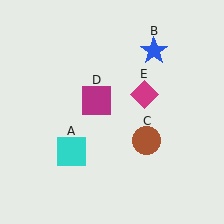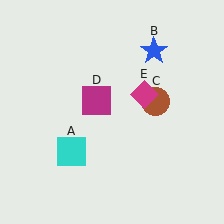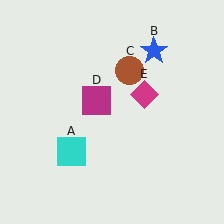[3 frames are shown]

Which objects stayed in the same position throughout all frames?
Cyan square (object A) and blue star (object B) and magenta square (object D) and magenta diamond (object E) remained stationary.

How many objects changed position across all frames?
1 object changed position: brown circle (object C).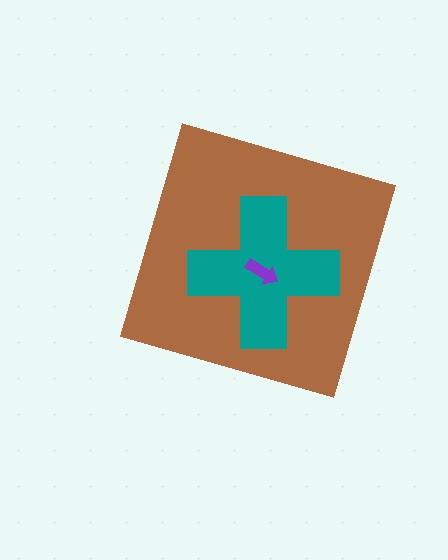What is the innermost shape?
The purple arrow.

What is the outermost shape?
The brown diamond.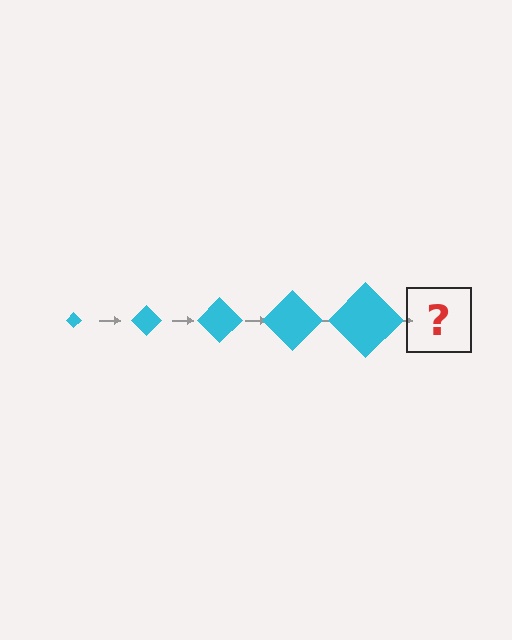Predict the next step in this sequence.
The next step is a cyan diamond, larger than the previous one.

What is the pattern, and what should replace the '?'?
The pattern is that the diamond gets progressively larger each step. The '?' should be a cyan diamond, larger than the previous one.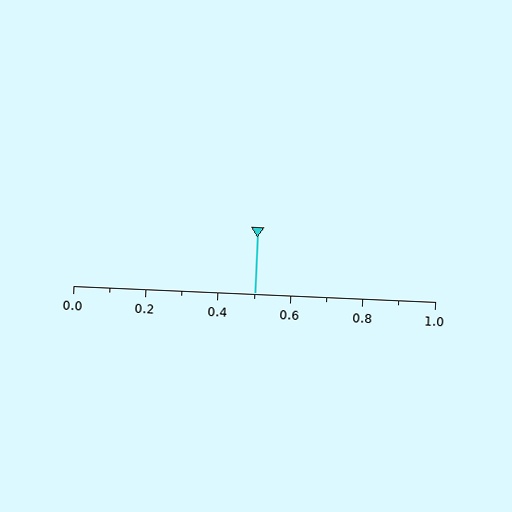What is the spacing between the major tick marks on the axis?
The major ticks are spaced 0.2 apart.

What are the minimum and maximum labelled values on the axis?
The axis runs from 0.0 to 1.0.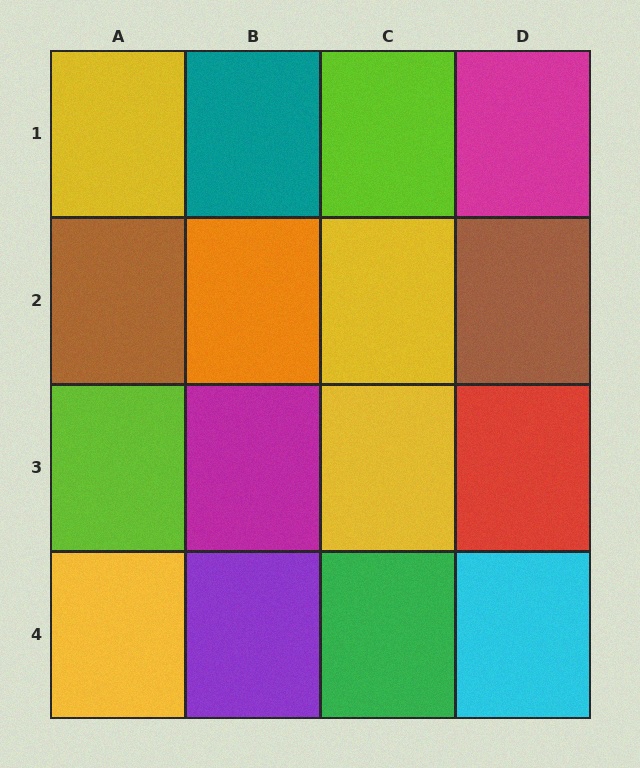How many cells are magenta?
2 cells are magenta.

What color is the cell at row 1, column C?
Lime.